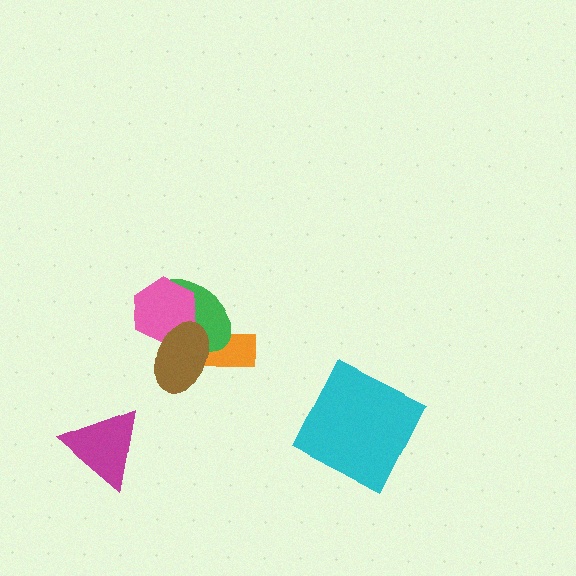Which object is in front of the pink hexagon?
The brown ellipse is in front of the pink hexagon.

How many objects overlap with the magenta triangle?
0 objects overlap with the magenta triangle.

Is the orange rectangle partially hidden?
Yes, it is partially covered by another shape.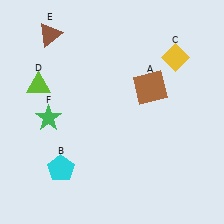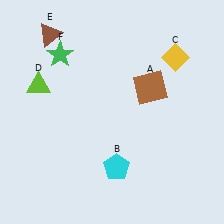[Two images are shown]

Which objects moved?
The objects that moved are: the cyan pentagon (B), the green star (F).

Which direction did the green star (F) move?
The green star (F) moved up.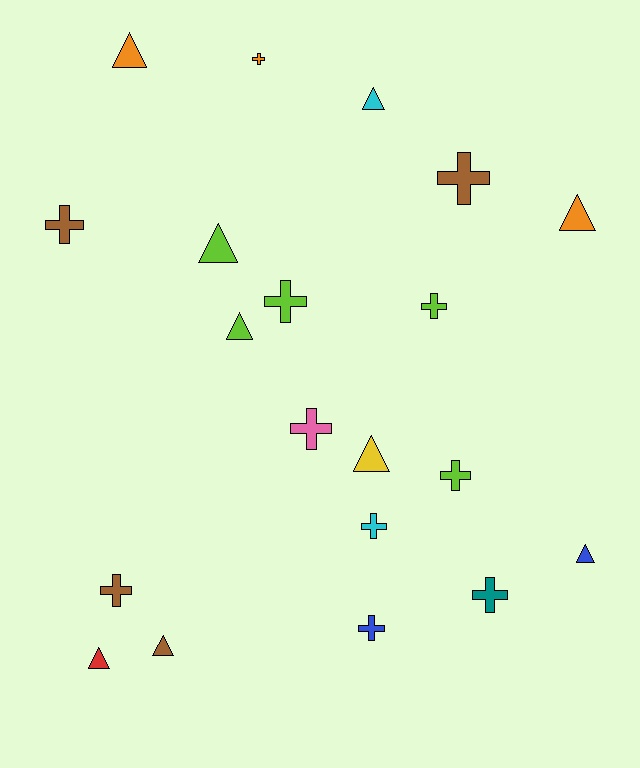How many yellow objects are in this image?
There is 1 yellow object.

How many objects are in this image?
There are 20 objects.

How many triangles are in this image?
There are 9 triangles.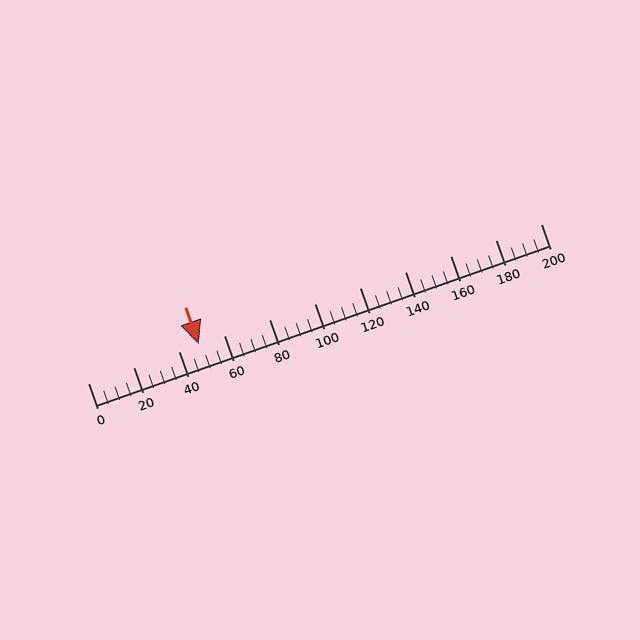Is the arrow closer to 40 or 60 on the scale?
The arrow is closer to 40.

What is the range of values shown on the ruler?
The ruler shows values from 0 to 200.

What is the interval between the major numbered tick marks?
The major tick marks are spaced 20 units apart.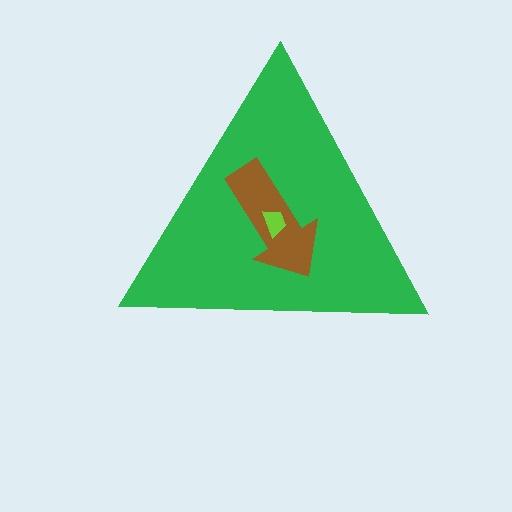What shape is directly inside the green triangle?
The brown arrow.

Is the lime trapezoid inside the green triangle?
Yes.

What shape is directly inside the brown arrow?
The lime trapezoid.